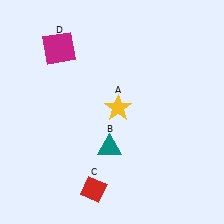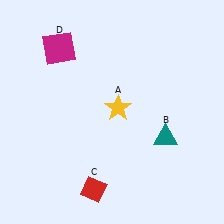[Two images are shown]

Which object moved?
The teal triangle (B) moved right.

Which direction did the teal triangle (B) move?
The teal triangle (B) moved right.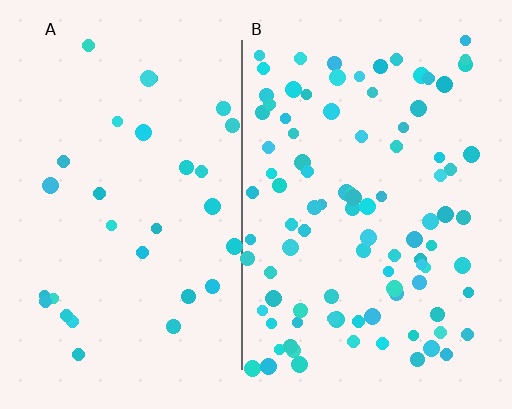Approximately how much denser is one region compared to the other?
Approximately 3.1× — region B over region A.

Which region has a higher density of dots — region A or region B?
B (the right).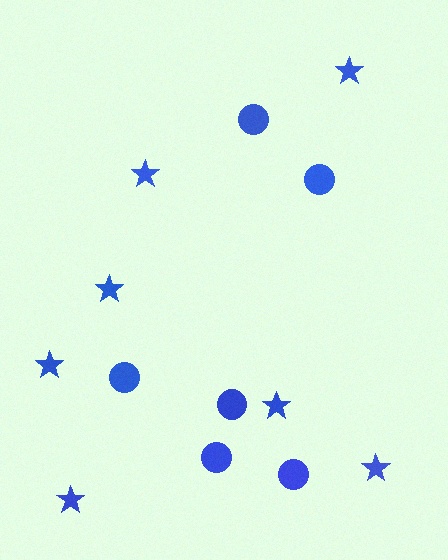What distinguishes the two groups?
There are 2 groups: one group of stars (7) and one group of circles (6).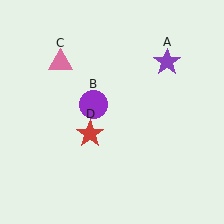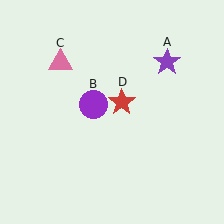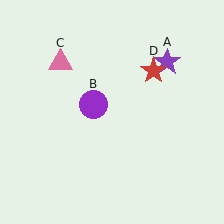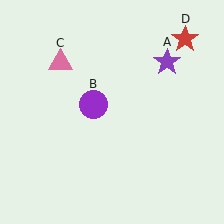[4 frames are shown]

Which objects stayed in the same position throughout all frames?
Purple star (object A) and purple circle (object B) and pink triangle (object C) remained stationary.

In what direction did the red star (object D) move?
The red star (object D) moved up and to the right.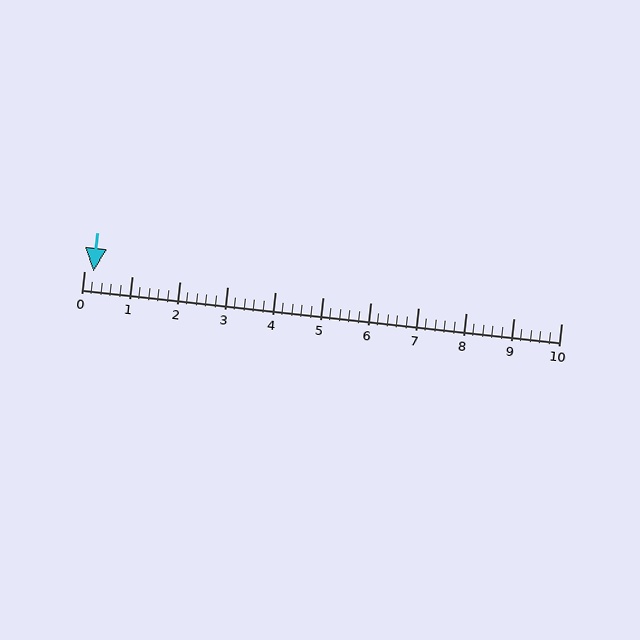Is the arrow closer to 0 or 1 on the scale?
The arrow is closer to 0.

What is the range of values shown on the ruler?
The ruler shows values from 0 to 10.